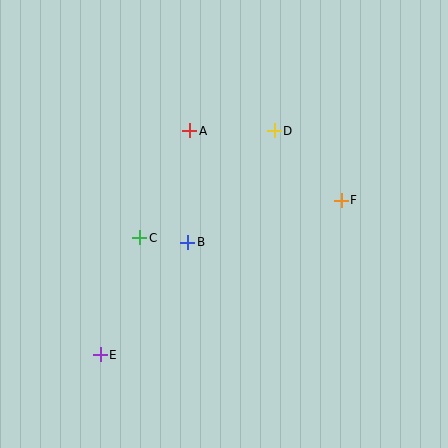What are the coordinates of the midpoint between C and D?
The midpoint between C and D is at (207, 184).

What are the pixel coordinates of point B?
Point B is at (188, 242).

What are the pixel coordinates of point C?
Point C is at (140, 238).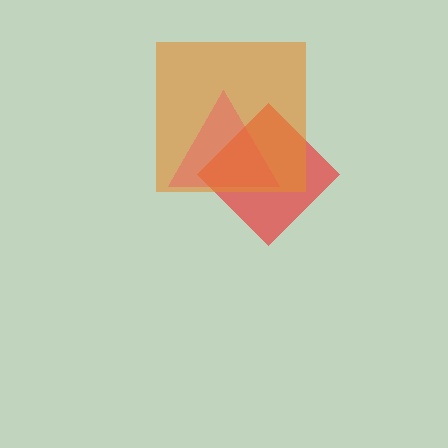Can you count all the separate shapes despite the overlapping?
Yes, there are 3 separate shapes.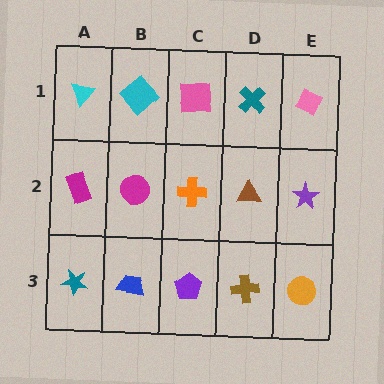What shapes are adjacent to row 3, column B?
A magenta circle (row 2, column B), a teal star (row 3, column A), a purple pentagon (row 3, column C).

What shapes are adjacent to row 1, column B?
A magenta circle (row 2, column B), a cyan triangle (row 1, column A), a pink square (row 1, column C).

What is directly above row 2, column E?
A pink diamond.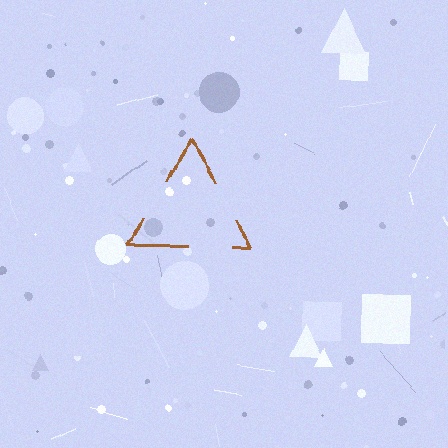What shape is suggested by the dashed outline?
The dashed outline suggests a triangle.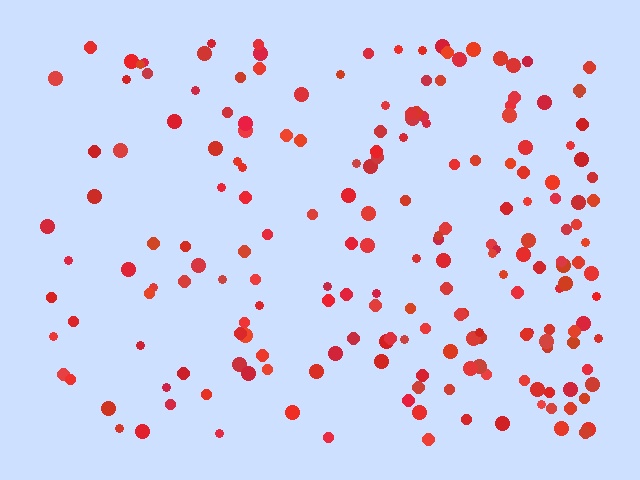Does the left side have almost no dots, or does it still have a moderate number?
Still a moderate number, just noticeably fewer than the right.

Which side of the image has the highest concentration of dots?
The right.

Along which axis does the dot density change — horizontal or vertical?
Horizontal.